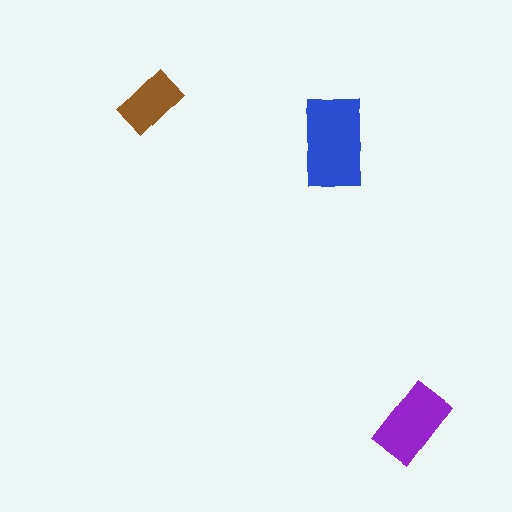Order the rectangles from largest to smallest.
the blue one, the purple one, the brown one.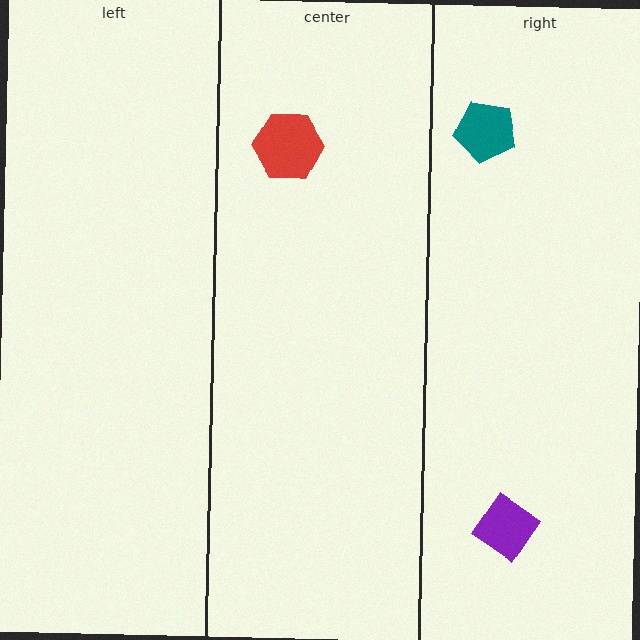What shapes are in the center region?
The red hexagon.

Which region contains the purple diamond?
The right region.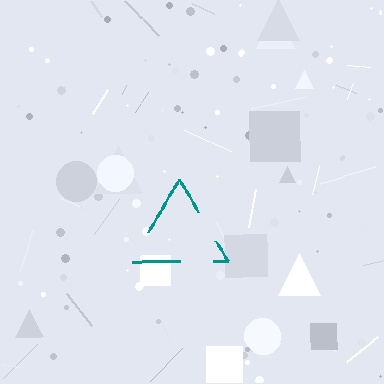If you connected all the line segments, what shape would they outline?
They would outline a triangle.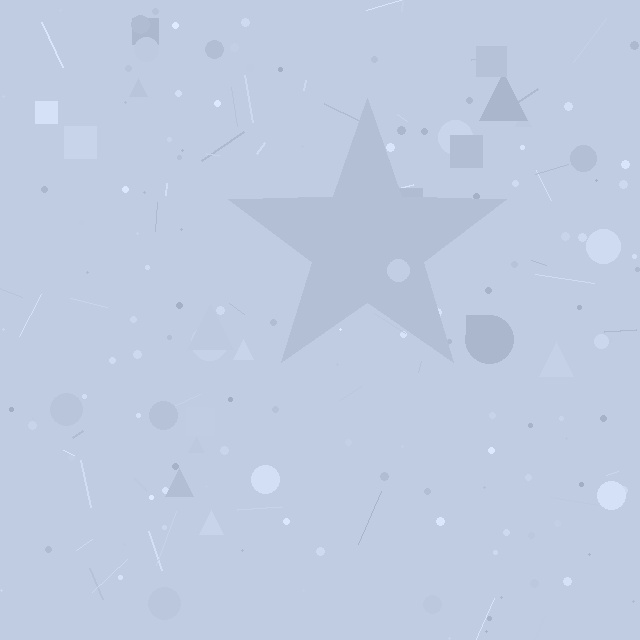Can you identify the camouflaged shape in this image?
The camouflaged shape is a star.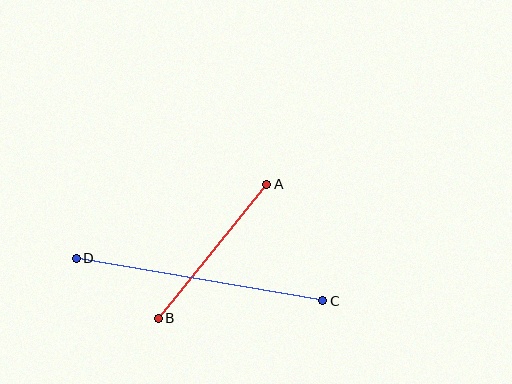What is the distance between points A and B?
The distance is approximately 172 pixels.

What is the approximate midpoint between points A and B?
The midpoint is at approximately (213, 251) pixels.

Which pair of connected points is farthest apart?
Points C and D are farthest apart.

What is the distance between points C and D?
The distance is approximately 250 pixels.